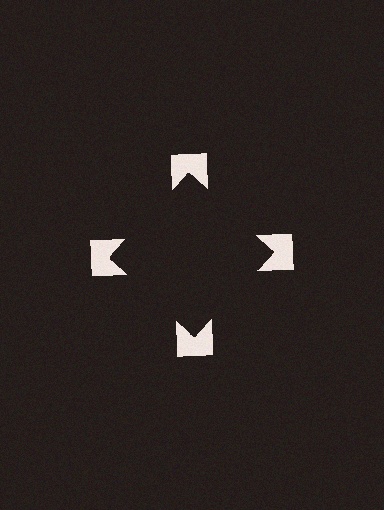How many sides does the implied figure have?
4 sides.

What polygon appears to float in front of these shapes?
An illusory square — its edges are inferred from the aligned wedge cuts in the notched squares, not physically drawn.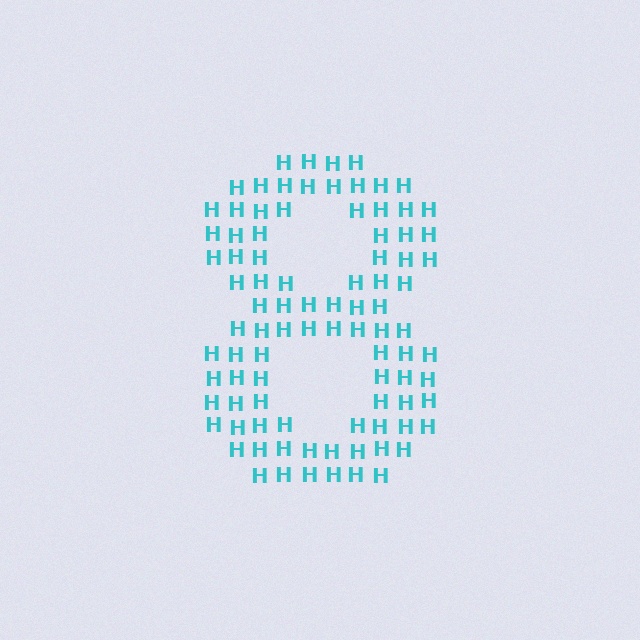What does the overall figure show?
The overall figure shows the digit 8.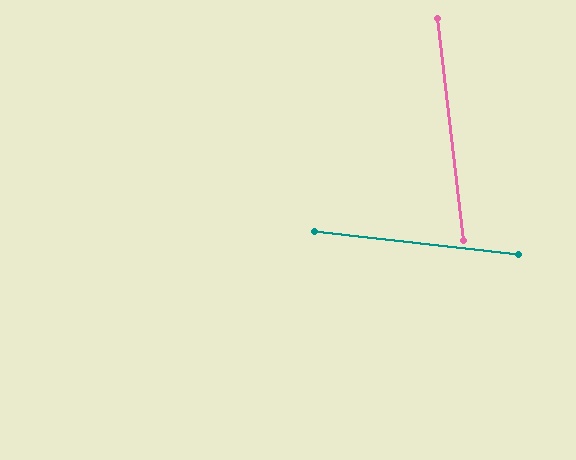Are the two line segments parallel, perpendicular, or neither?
Neither parallel nor perpendicular — they differ by about 77°.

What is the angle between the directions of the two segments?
Approximately 77 degrees.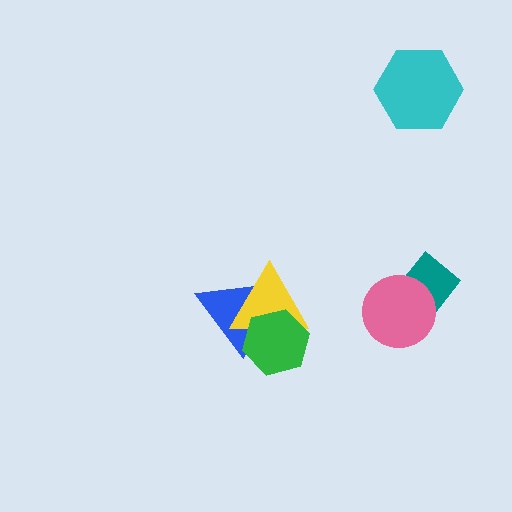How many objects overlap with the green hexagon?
2 objects overlap with the green hexagon.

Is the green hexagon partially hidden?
No, no other shape covers it.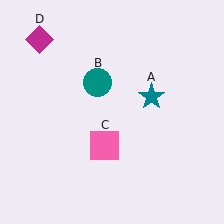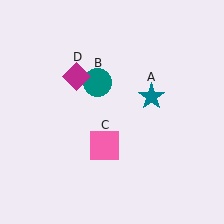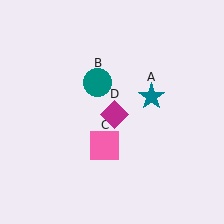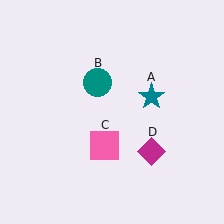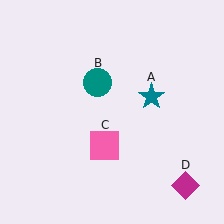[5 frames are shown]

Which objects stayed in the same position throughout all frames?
Teal star (object A) and teal circle (object B) and pink square (object C) remained stationary.